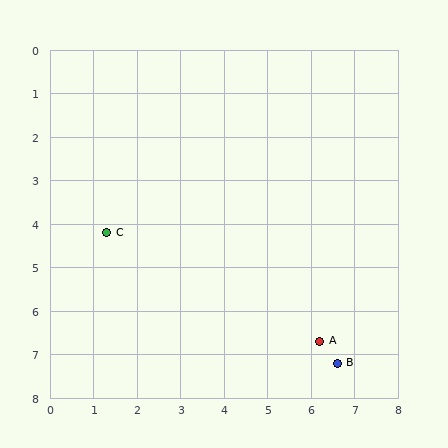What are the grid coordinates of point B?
Point B is at approximately (6.6, 7.2).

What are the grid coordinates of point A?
Point A is at approximately (6.2, 6.7).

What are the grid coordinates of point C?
Point C is at approximately (1.3, 4.2).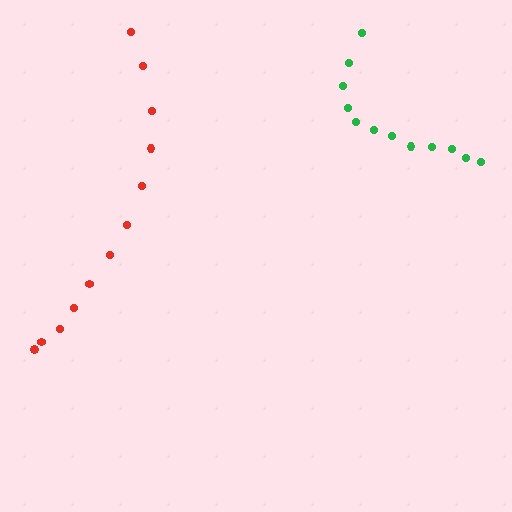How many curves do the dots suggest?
There are 2 distinct paths.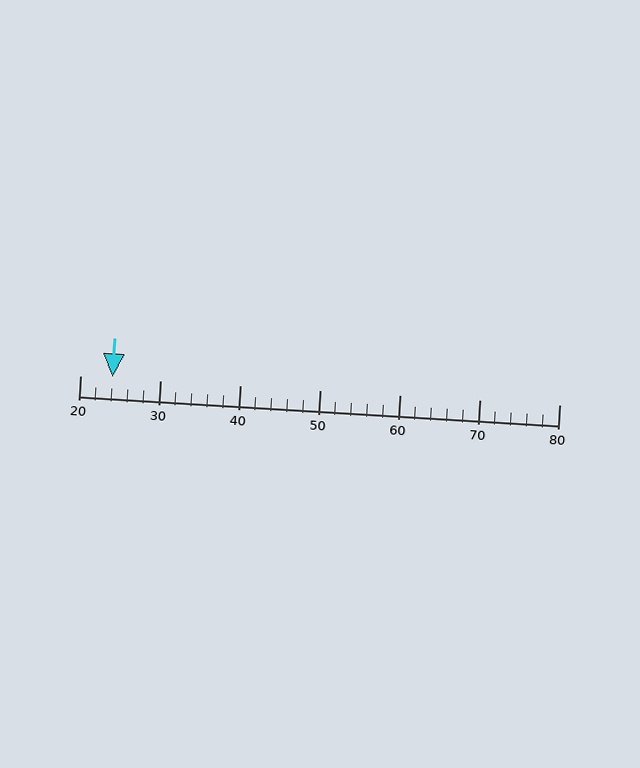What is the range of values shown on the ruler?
The ruler shows values from 20 to 80.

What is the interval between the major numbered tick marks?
The major tick marks are spaced 10 units apart.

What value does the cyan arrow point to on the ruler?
The cyan arrow points to approximately 24.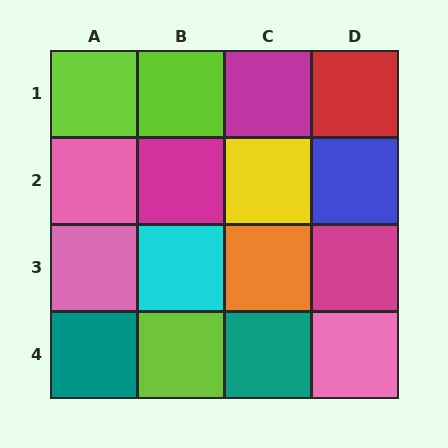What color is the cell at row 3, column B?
Cyan.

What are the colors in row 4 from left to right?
Teal, lime, teal, pink.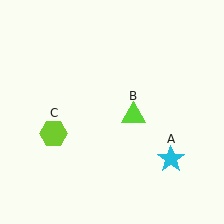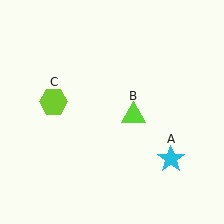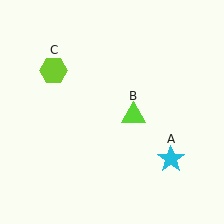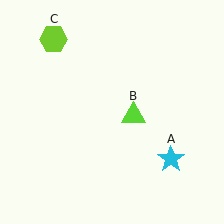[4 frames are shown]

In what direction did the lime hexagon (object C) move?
The lime hexagon (object C) moved up.